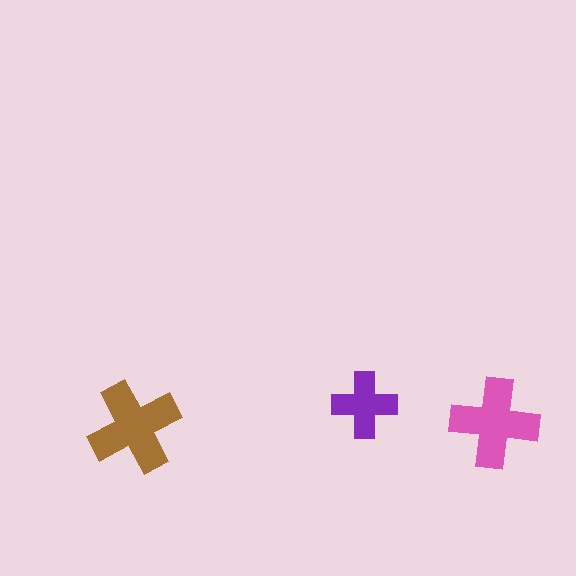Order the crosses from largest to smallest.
the brown one, the pink one, the purple one.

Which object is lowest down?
The brown cross is bottommost.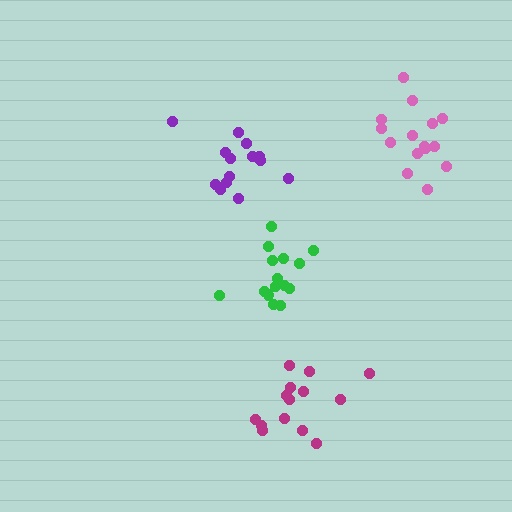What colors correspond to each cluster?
The clusters are colored: purple, magenta, pink, green.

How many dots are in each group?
Group 1: 14 dots, Group 2: 14 dots, Group 3: 15 dots, Group 4: 15 dots (58 total).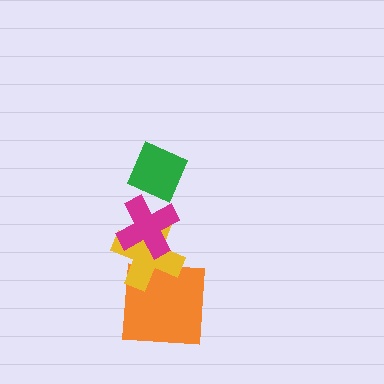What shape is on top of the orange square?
The yellow cross is on top of the orange square.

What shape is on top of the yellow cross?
The magenta cross is on top of the yellow cross.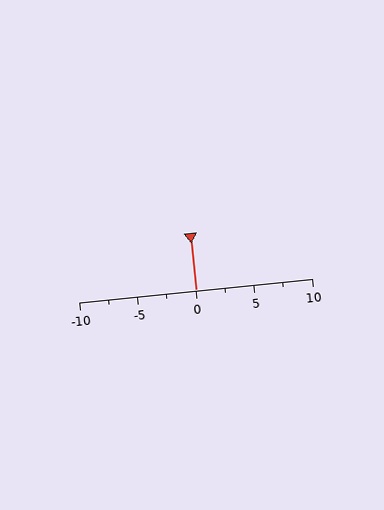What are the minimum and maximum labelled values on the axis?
The axis runs from -10 to 10.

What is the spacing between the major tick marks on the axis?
The major ticks are spaced 5 apart.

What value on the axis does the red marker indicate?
The marker indicates approximately 0.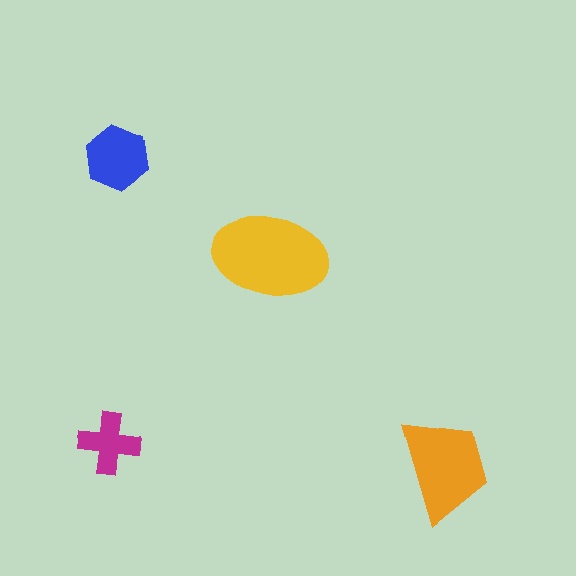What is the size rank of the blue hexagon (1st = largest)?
3rd.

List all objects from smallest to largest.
The magenta cross, the blue hexagon, the orange trapezoid, the yellow ellipse.